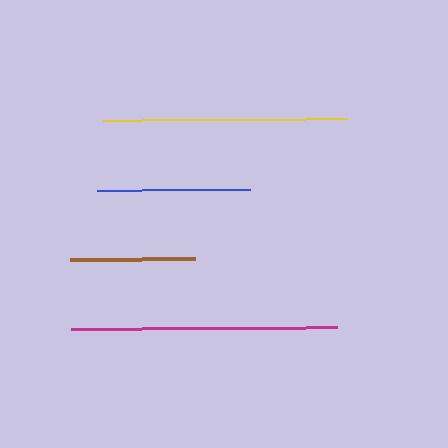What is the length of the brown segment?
The brown segment is approximately 125 pixels long.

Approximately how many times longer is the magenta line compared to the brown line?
The magenta line is approximately 2.1 times the length of the brown line.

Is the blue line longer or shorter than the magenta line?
The magenta line is longer than the blue line.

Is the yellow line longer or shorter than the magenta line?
The magenta line is longer than the yellow line.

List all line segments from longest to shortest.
From longest to shortest: magenta, yellow, blue, brown.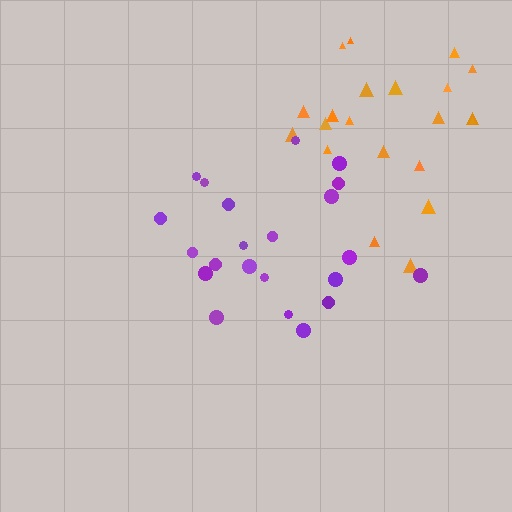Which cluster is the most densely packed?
Orange.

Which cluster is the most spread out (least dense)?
Purple.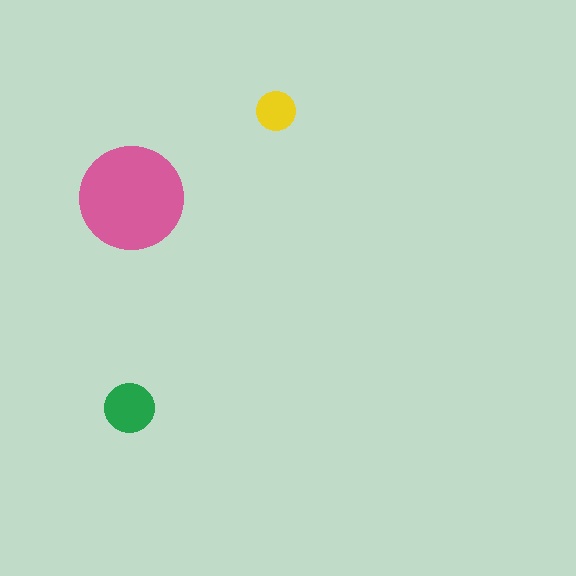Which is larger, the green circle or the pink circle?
The pink one.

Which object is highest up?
The yellow circle is topmost.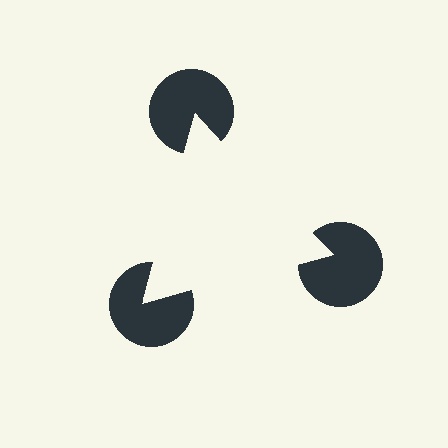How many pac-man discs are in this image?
There are 3 — one at each vertex of the illusory triangle.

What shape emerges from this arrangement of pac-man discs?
An illusory triangle — its edges are inferred from the aligned wedge cuts in the pac-man discs, not physically drawn.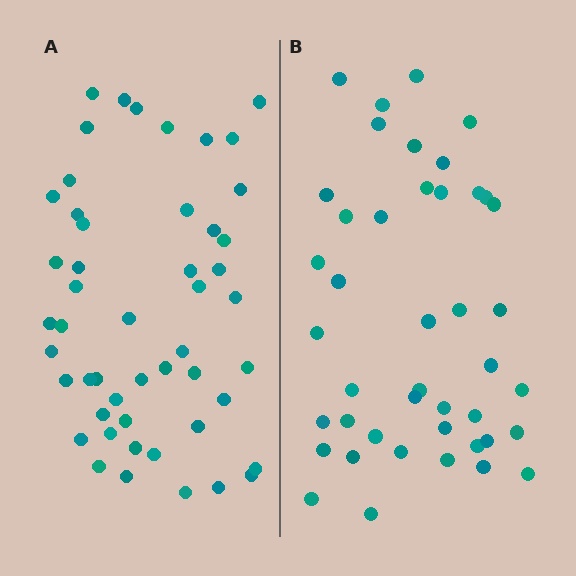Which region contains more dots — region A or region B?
Region A (the left region) has more dots.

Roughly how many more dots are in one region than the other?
Region A has roughly 8 or so more dots than region B.